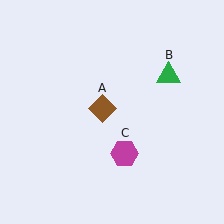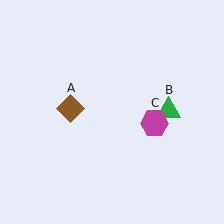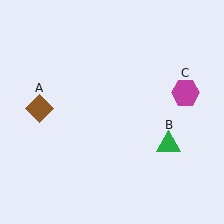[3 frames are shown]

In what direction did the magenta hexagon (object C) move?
The magenta hexagon (object C) moved up and to the right.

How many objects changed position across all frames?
3 objects changed position: brown diamond (object A), green triangle (object B), magenta hexagon (object C).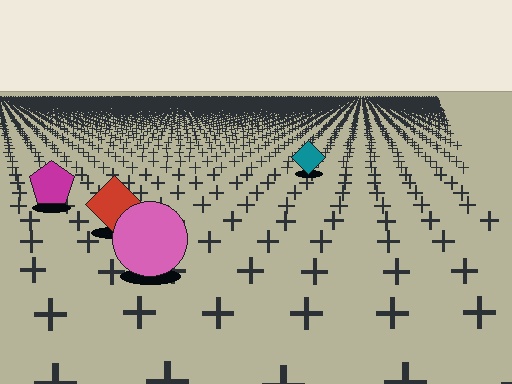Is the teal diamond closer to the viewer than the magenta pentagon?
No. The magenta pentagon is closer — you can tell from the texture gradient: the ground texture is coarser near it.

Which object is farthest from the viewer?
The teal diamond is farthest from the viewer. It appears smaller and the ground texture around it is denser.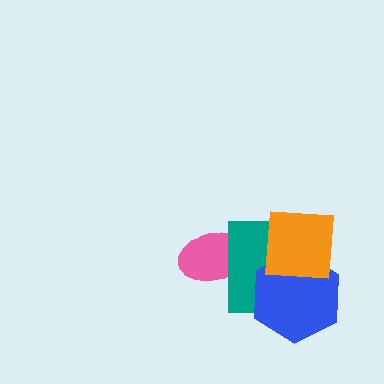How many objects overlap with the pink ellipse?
1 object overlaps with the pink ellipse.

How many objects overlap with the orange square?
2 objects overlap with the orange square.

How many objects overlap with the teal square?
3 objects overlap with the teal square.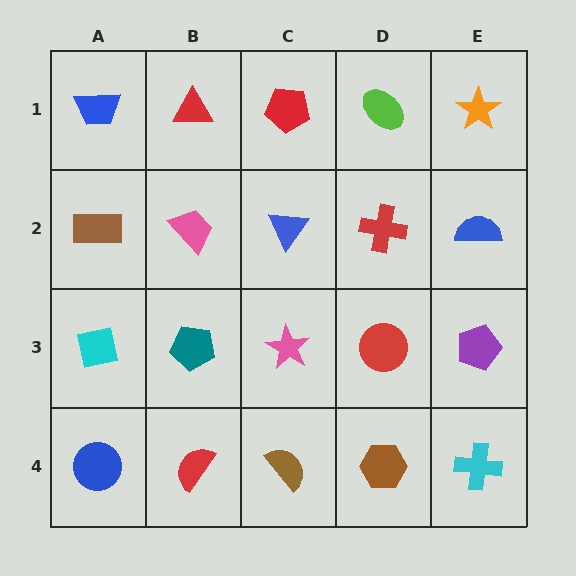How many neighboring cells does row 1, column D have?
3.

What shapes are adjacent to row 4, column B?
A teal pentagon (row 3, column B), a blue circle (row 4, column A), a brown semicircle (row 4, column C).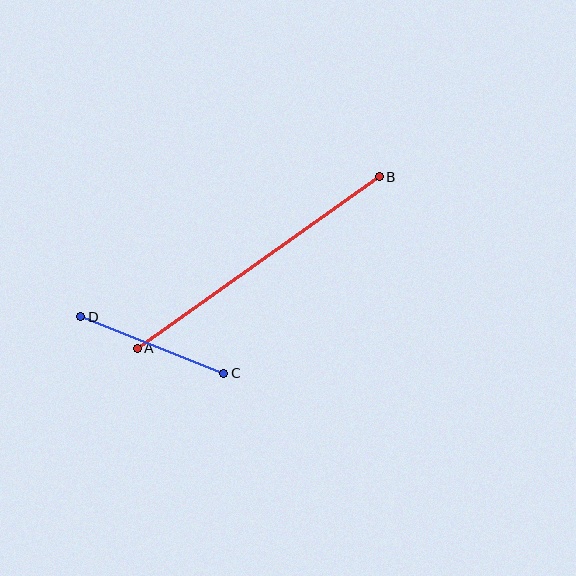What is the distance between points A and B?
The distance is approximately 296 pixels.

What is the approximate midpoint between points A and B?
The midpoint is at approximately (258, 262) pixels.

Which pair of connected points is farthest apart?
Points A and B are farthest apart.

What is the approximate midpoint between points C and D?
The midpoint is at approximately (152, 345) pixels.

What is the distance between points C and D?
The distance is approximately 154 pixels.